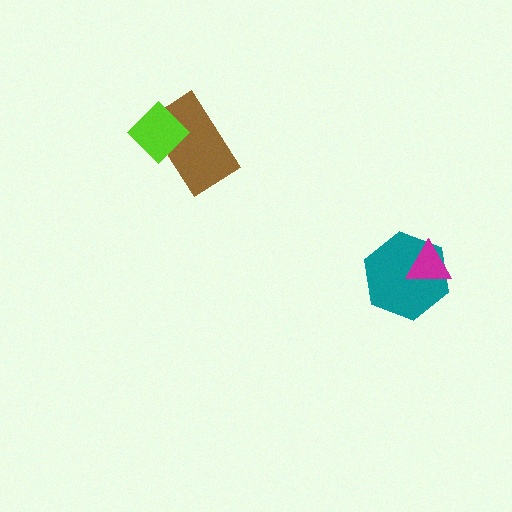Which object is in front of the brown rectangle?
The lime diamond is in front of the brown rectangle.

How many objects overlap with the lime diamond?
1 object overlaps with the lime diamond.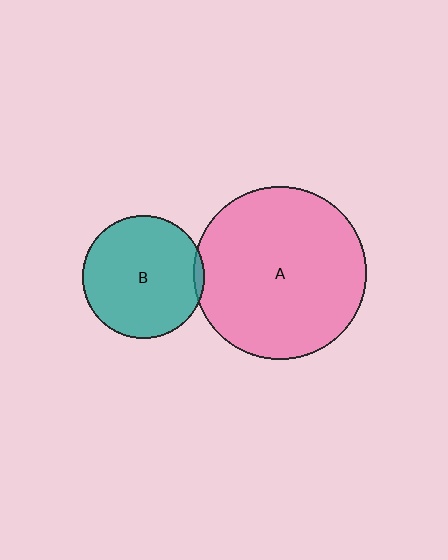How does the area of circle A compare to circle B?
Approximately 2.0 times.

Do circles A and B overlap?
Yes.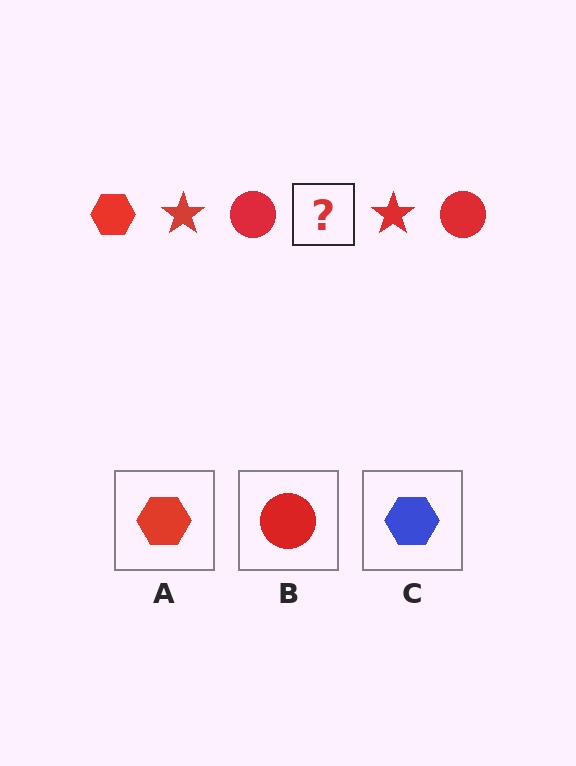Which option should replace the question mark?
Option A.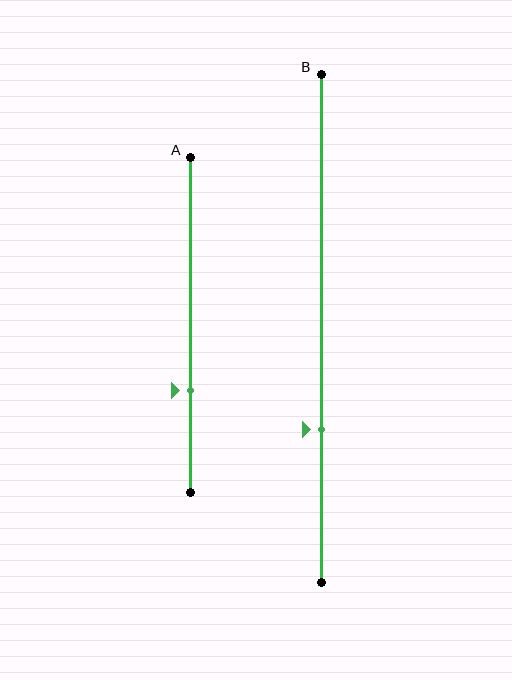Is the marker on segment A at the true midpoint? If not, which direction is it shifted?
No, the marker on segment A is shifted downward by about 20% of the segment length.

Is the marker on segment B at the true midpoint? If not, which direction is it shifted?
No, the marker on segment B is shifted downward by about 20% of the segment length.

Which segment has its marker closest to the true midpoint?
Segment A has its marker closest to the true midpoint.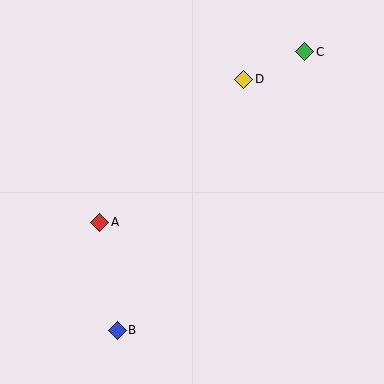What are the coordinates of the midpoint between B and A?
The midpoint between B and A is at (109, 276).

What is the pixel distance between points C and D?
The distance between C and D is 67 pixels.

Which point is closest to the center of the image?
Point A at (100, 222) is closest to the center.